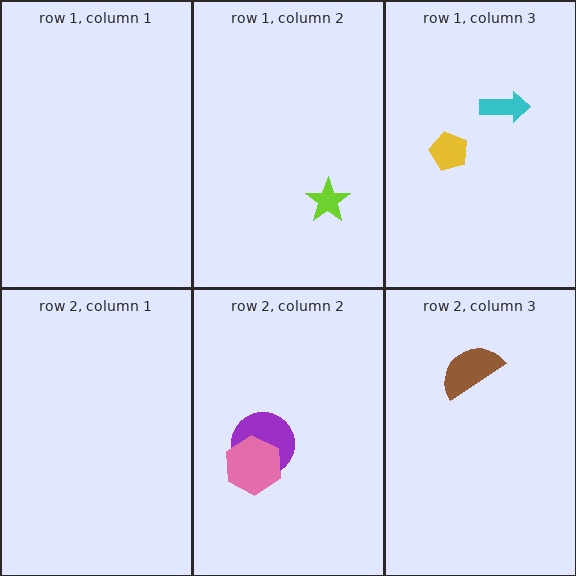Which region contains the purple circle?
The row 2, column 2 region.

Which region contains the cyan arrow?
The row 1, column 3 region.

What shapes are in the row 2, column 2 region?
The purple circle, the pink hexagon.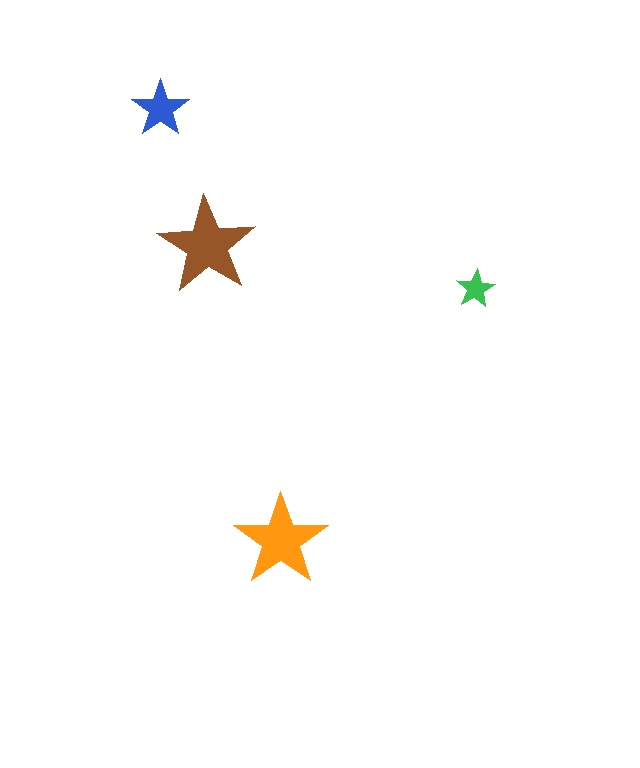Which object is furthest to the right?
The green star is rightmost.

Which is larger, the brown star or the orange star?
The brown one.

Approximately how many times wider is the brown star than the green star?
About 2.5 times wider.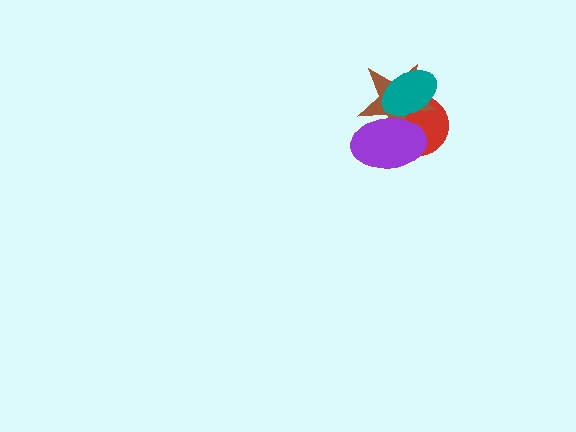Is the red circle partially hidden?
Yes, it is partially covered by another shape.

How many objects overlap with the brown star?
3 objects overlap with the brown star.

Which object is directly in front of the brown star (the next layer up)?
The purple ellipse is directly in front of the brown star.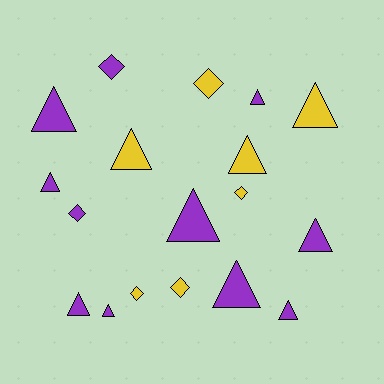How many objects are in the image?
There are 18 objects.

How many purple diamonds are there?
There are 2 purple diamonds.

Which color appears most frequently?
Purple, with 11 objects.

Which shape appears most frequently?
Triangle, with 12 objects.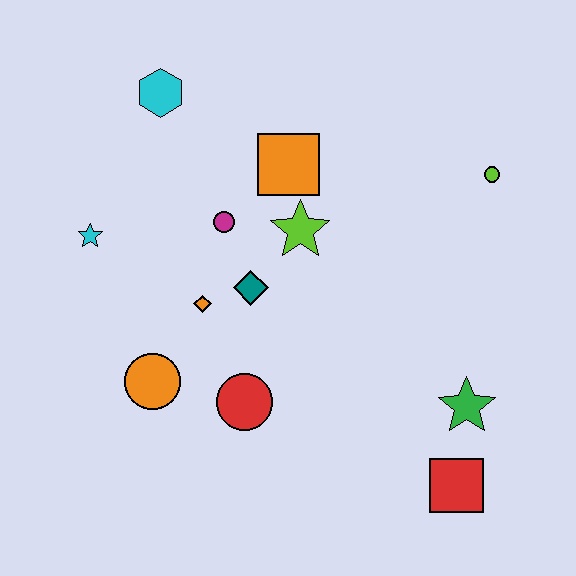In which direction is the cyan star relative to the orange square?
The cyan star is to the left of the orange square.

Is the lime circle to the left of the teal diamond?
No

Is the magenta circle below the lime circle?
Yes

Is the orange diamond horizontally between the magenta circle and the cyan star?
Yes